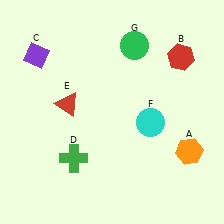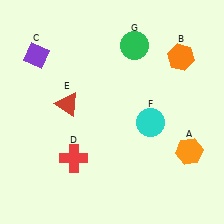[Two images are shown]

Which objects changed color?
B changed from red to orange. D changed from green to red.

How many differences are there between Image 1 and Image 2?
There are 2 differences between the two images.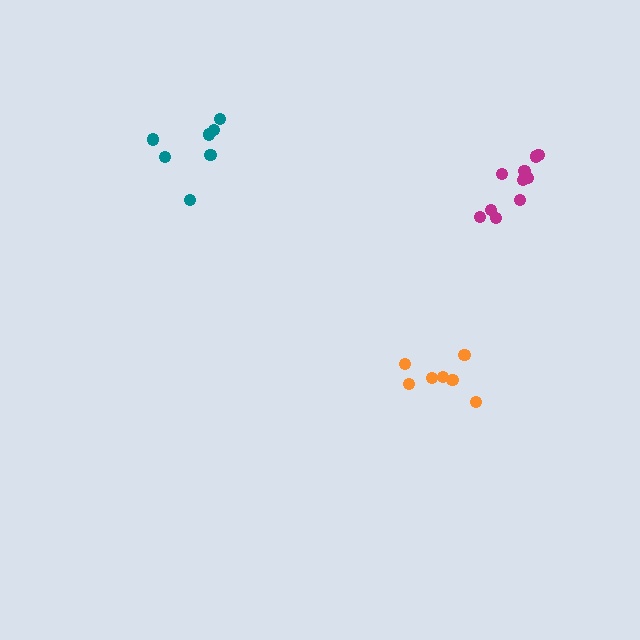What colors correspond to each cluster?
The clusters are colored: orange, magenta, teal.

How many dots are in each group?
Group 1: 7 dots, Group 2: 10 dots, Group 3: 7 dots (24 total).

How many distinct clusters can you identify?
There are 3 distinct clusters.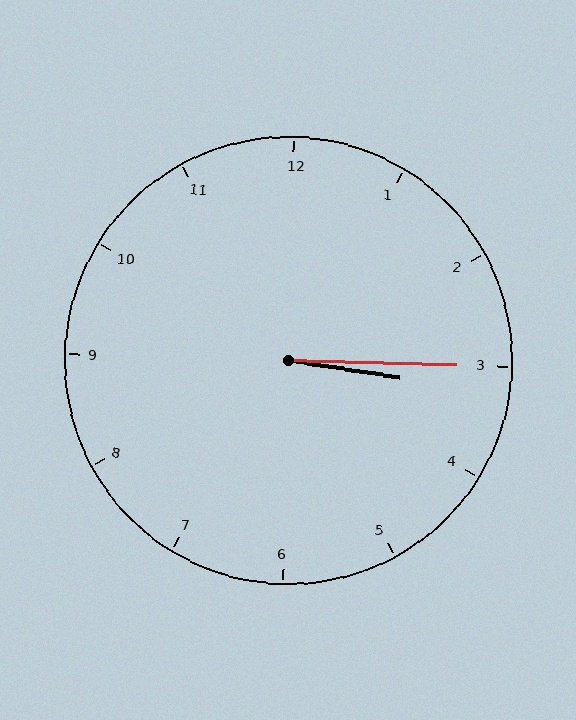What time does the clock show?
3:15.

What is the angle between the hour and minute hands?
Approximately 8 degrees.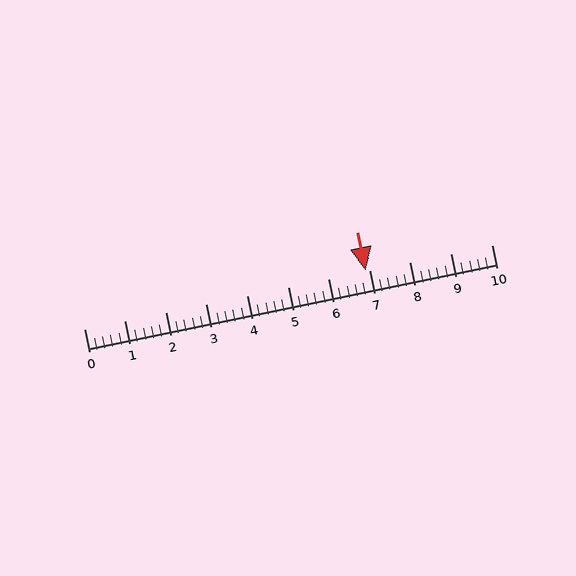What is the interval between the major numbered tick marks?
The major tick marks are spaced 1 units apart.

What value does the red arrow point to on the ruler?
The red arrow points to approximately 6.9.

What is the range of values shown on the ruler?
The ruler shows values from 0 to 10.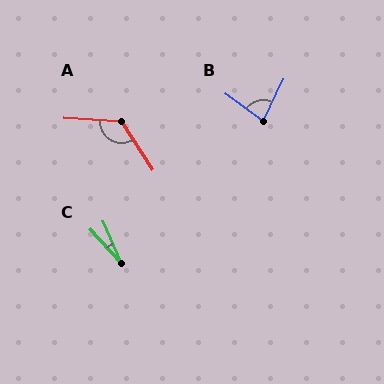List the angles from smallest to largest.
C (19°), B (80°), A (126°).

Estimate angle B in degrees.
Approximately 80 degrees.